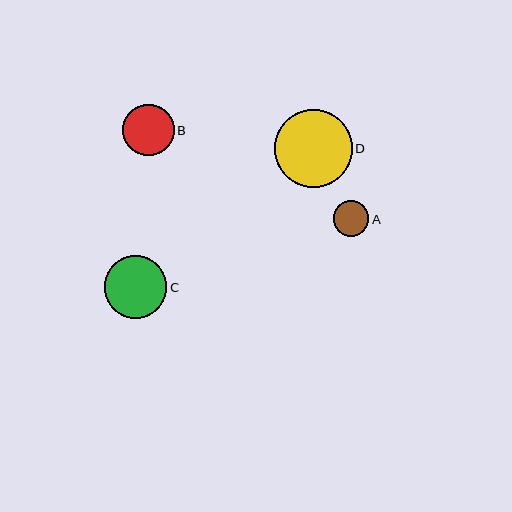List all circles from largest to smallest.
From largest to smallest: D, C, B, A.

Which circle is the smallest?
Circle A is the smallest with a size of approximately 36 pixels.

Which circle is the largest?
Circle D is the largest with a size of approximately 78 pixels.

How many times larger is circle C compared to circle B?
Circle C is approximately 1.2 times the size of circle B.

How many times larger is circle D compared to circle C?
Circle D is approximately 1.2 times the size of circle C.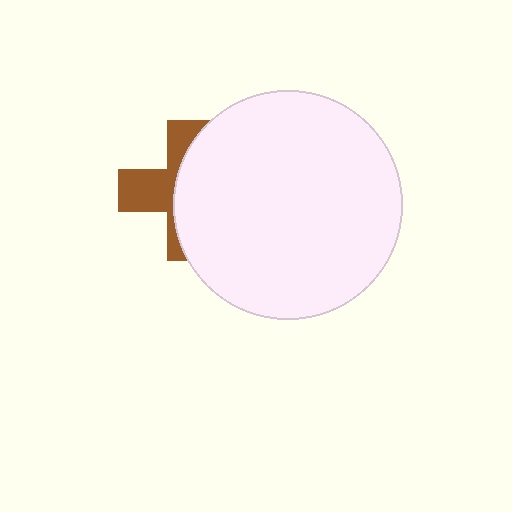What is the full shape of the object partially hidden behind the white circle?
The partially hidden object is a brown cross.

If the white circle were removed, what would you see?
You would see the complete brown cross.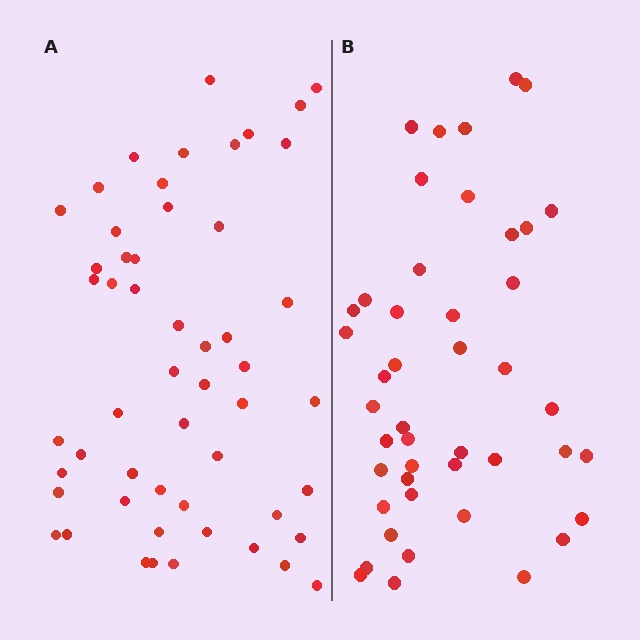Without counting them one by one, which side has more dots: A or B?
Region A (the left region) has more dots.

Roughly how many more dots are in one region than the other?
Region A has roughly 8 or so more dots than region B.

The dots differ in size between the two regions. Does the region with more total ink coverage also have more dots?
No. Region B has more total ink coverage because its dots are larger, but region A actually contains more individual dots. Total area can be misleading — the number of items is what matters here.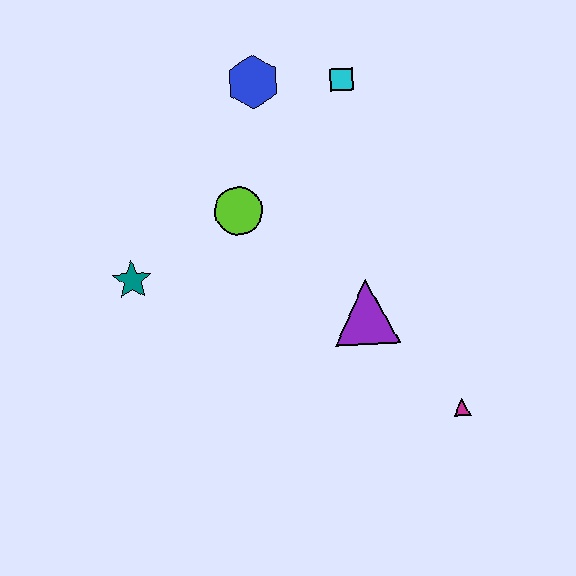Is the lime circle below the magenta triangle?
No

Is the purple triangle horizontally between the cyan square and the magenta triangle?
Yes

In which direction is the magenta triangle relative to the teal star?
The magenta triangle is to the right of the teal star.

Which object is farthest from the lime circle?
The magenta triangle is farthest from the lime circle.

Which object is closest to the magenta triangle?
The purple triangle is closest to the magenta triangle.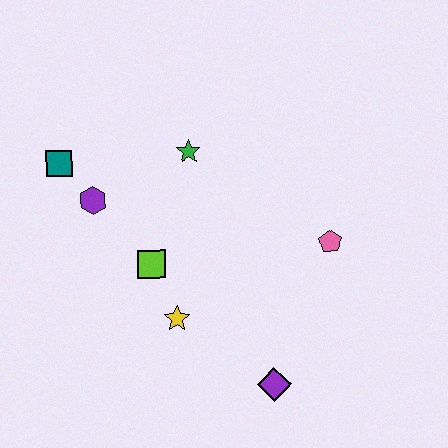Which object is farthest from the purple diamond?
The teal square is farthest from the purple diamond.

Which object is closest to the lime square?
The yellow star is closest to the lime square.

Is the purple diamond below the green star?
Yes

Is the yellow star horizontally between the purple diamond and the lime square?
Yes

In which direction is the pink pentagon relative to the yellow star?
The pink pentagon is to the right of the yellow star.